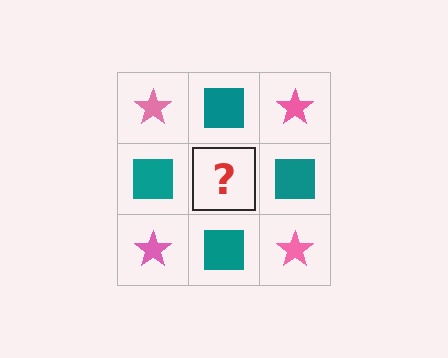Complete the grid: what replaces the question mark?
The question mark should be replaced with a pink star.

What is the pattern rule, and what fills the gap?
The rule is that it alternates pink star and teal square in a checkerboard pattern. The gap should be filled with a pink star.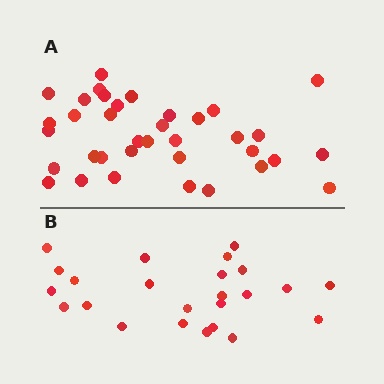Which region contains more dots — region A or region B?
Region A (the top region) has more dots.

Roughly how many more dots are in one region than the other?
Region A has roughly 12 or so more dots than region B.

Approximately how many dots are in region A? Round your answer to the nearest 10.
About 40 dots. (The exact count is 36, which rounds to 40.)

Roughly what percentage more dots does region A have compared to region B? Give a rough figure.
About 50% more.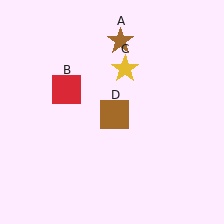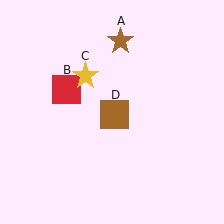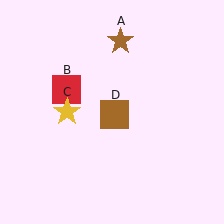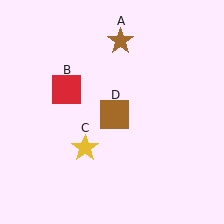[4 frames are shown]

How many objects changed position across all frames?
1 object changed position: yellow star (object C).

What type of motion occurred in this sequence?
The yellow star (object C) rotated counterclockwise around the center of the scene.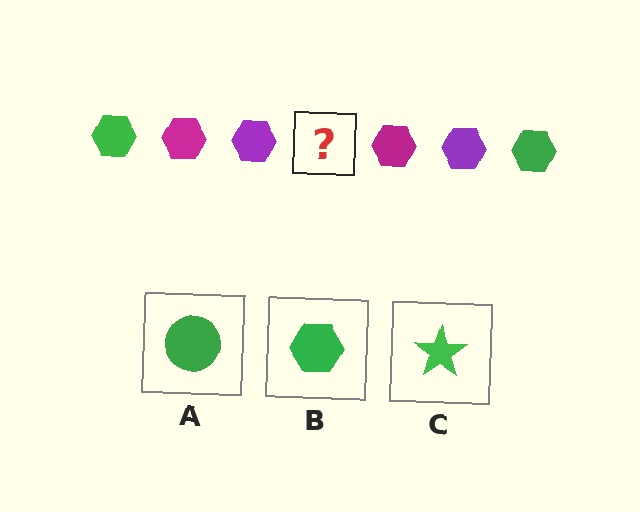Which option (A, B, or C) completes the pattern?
B.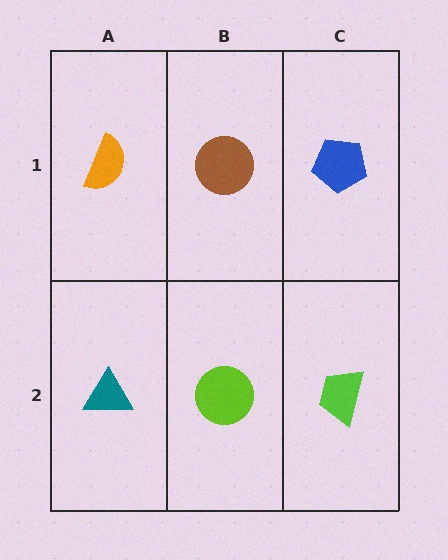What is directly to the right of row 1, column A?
A brown circle.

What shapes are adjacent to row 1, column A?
A teal triangle (row 2, column A), a brown circle (row 1, column B).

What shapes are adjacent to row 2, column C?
A blue pentagon (row 1, column C), a lime circle (row 2, column B).